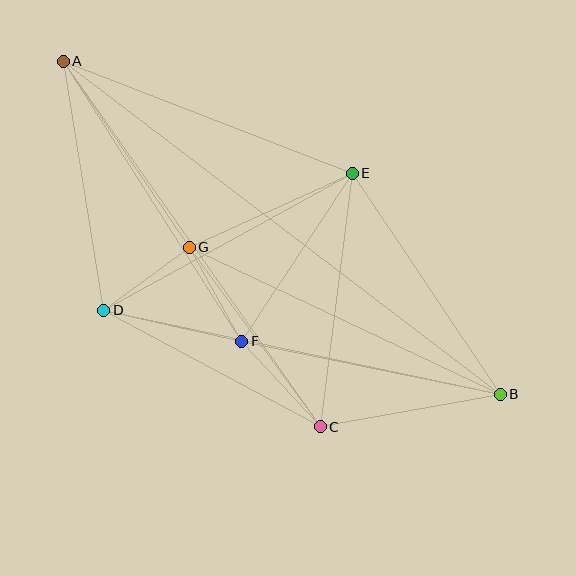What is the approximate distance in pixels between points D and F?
The distance between D and F is approximately 141 pixels.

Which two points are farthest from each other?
Points A and B are farthest from each other.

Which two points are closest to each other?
Points D and G are closest to each other.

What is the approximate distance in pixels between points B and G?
The distance between B and G is approximately 344 pixels.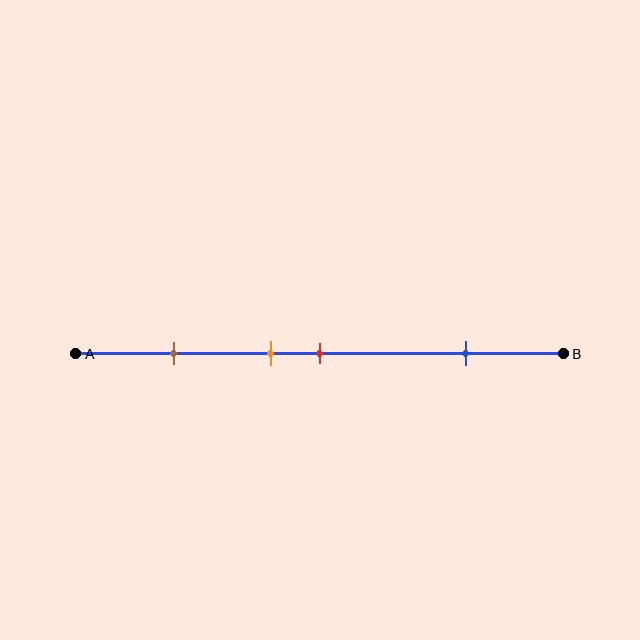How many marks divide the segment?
There are 4 marks dividing the segment.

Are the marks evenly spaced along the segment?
No, the marks are not evenly spaced.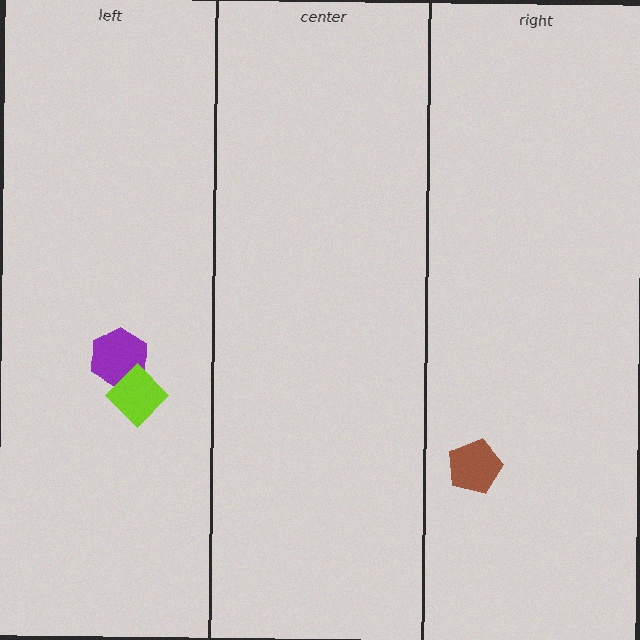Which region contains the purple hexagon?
The left region.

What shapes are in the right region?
The brown pentagon.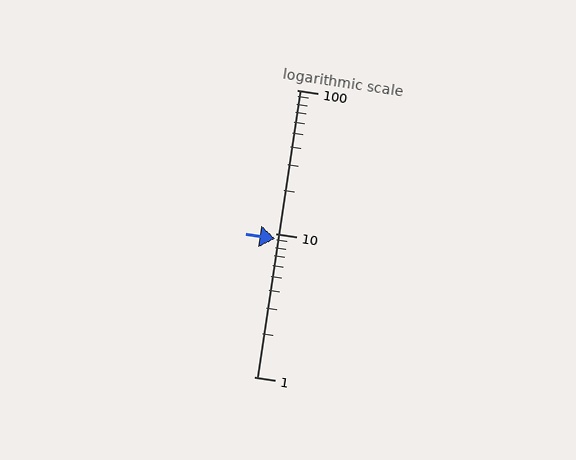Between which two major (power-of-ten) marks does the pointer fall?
The pointer is between 1 and 10.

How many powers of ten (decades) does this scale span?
The scale spans 2 decades, from 1 to 100.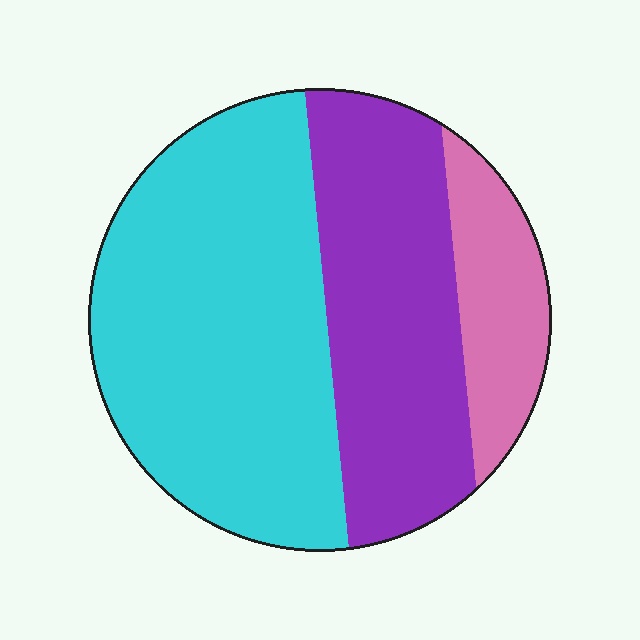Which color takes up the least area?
Pink, at roughly 15%.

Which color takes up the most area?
Cyan, at roughly 50%.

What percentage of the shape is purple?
Purple takes up between a third and a half of the shape.